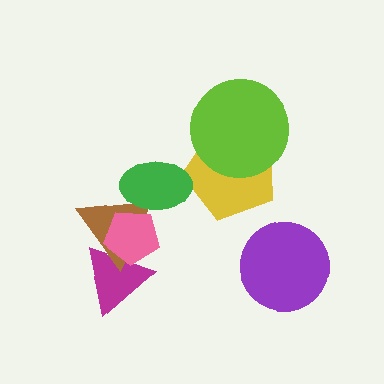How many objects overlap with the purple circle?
0 objects overlap with the purple circle.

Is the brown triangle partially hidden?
Yes, it is partially covered by another shape.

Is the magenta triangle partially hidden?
Yes, it is partially covered by another shape.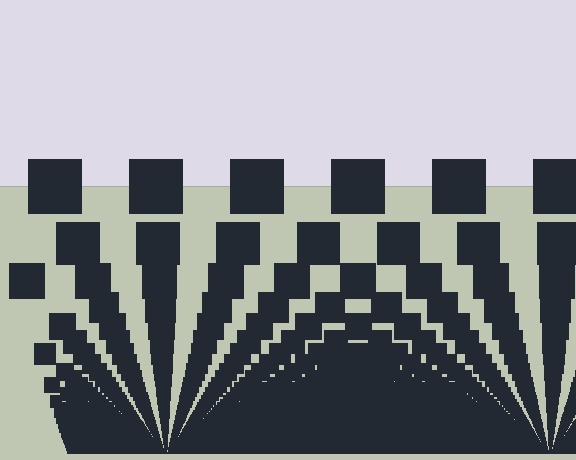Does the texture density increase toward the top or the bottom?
Density increases toward the bottom.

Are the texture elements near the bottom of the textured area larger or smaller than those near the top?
Smaller. The gradient is inverted — elements near the bottom are smaller and denser.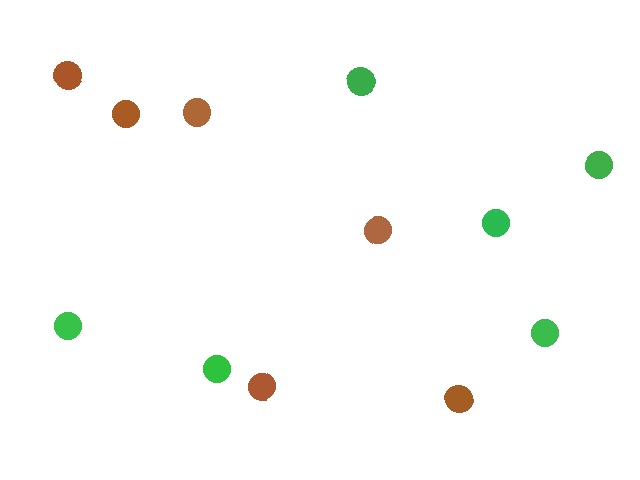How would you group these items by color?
There are 2 groups: one group of green circles (6) and one group of brown circles (6).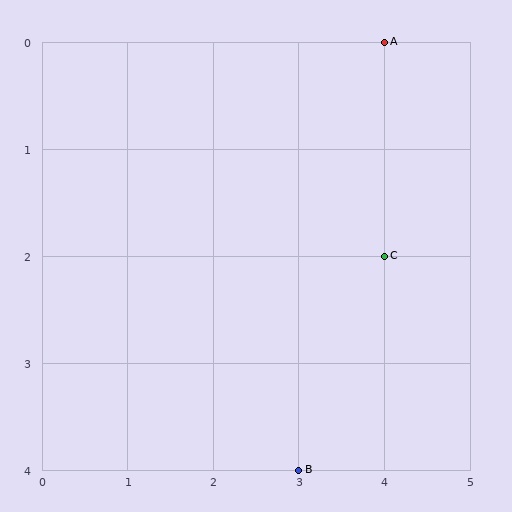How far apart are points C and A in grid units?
Points C and A are 2 rows apart.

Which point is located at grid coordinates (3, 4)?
Point B is at (3, 4).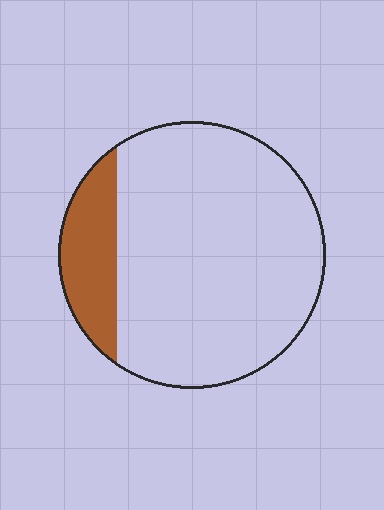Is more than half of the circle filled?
No.